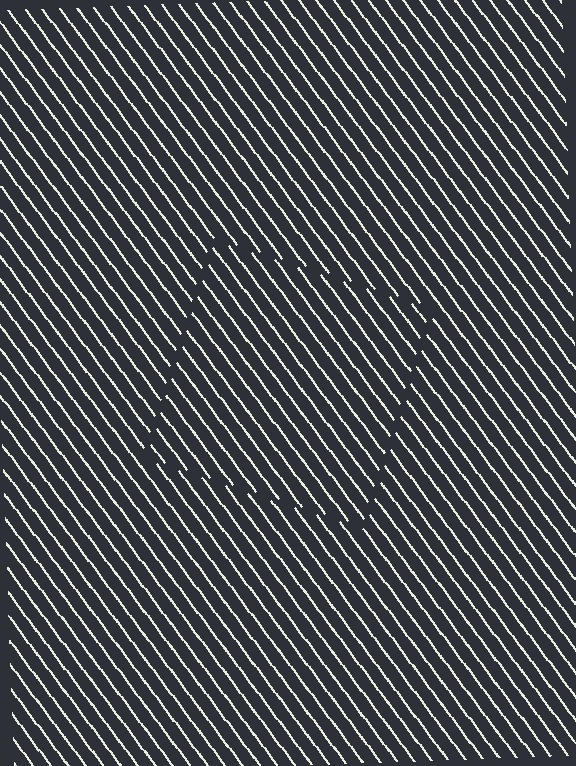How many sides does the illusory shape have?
4 sides — the line-ends trace a square.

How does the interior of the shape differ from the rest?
The interior of the shape contains the same grating, shifted by half a period — the contour is defined by the phase discontinuity where line-ends from the inner and outer gratings abut.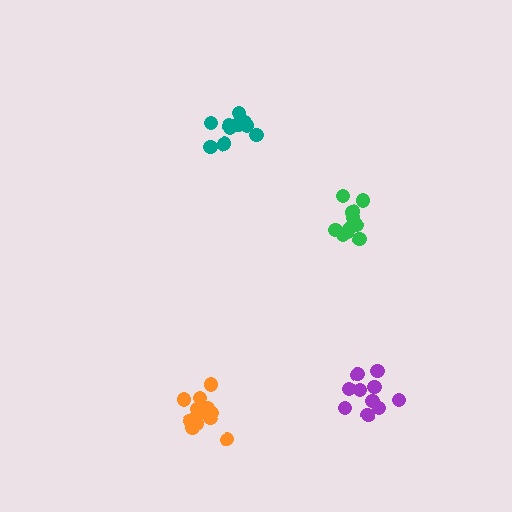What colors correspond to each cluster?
The clusters are colored: orange, teal, purple, green.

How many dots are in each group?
Group 1: 13 dots, Group 2: 11 dots, Group 3: 10 dots, Group 4: 10 dots (44 total).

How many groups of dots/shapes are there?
There are 4 groups.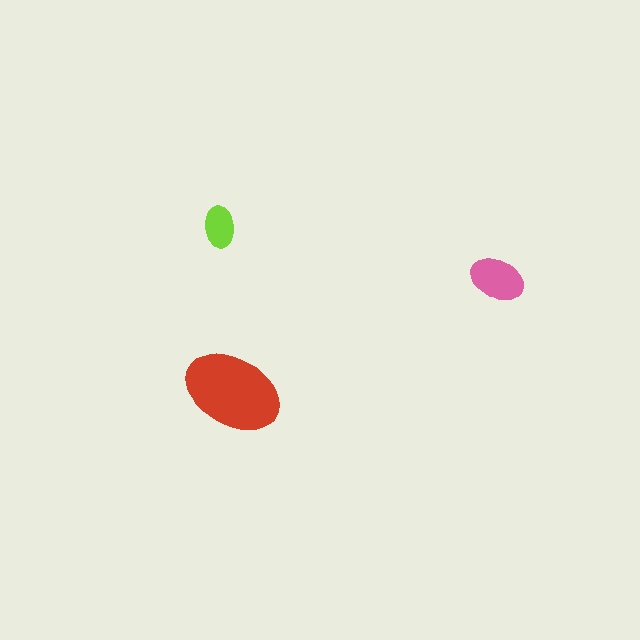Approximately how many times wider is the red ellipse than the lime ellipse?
About 2.5 times wider.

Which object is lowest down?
The red ellipse is bottommost.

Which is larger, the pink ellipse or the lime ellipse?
The pink one.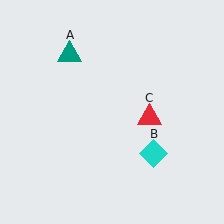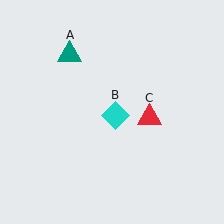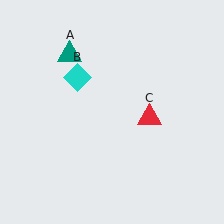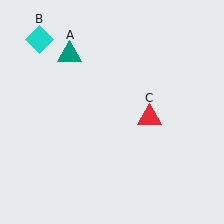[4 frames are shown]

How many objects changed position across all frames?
1 object changed position: cyan diamond (object B).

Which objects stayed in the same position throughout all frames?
Teal triangle (object A) and red triangle (object C) remained stationary.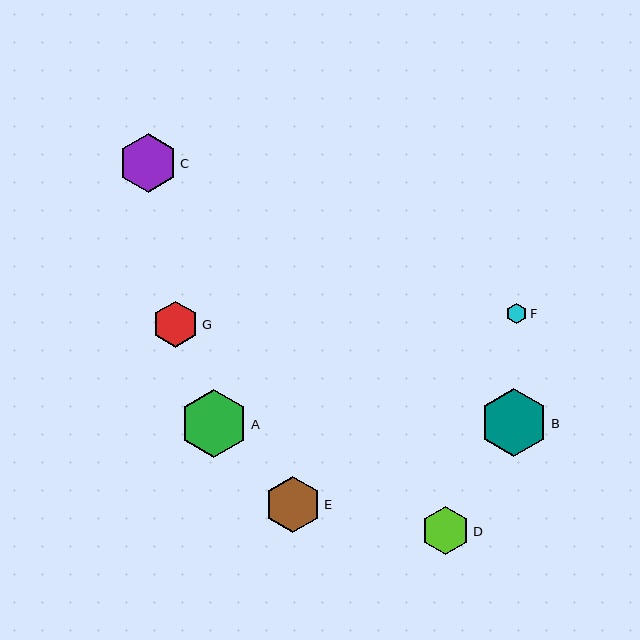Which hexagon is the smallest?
Hexagon F is the smallest with a size of approximately 20 pixels.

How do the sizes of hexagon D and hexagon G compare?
Hexagon D and hexagon G are approximately the same size.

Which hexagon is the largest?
Hexagon A is the largest with a size of approximately 68 pixels.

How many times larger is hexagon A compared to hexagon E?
Hexagon A is approximately 1.2 times the size of hexagon E.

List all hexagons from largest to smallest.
From largest to smallest: A, B, C, E, D, G, F.